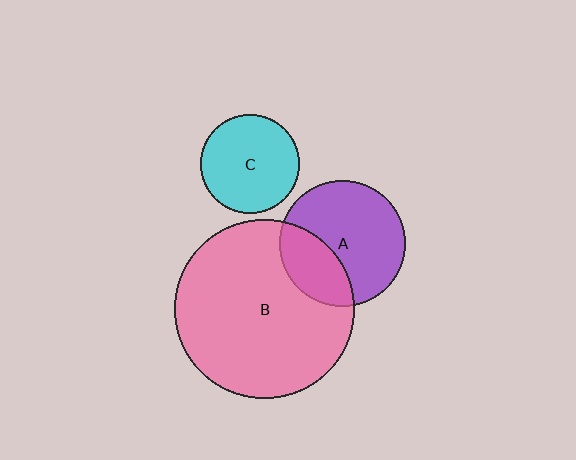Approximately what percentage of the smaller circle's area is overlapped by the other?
Approximately 30%.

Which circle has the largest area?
Circle B (pink).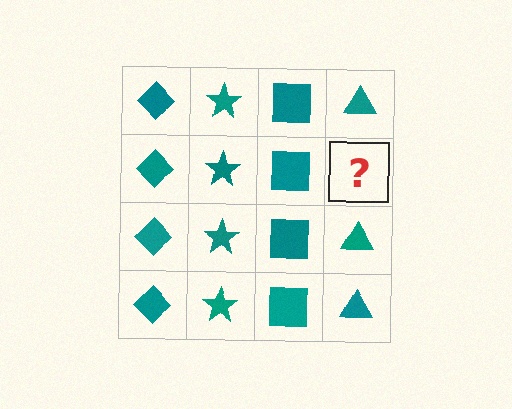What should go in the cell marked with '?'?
The missing cell should contain a teal triangle.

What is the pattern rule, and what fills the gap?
The rule is that each column has a consistent shape. The gap should be filled with a teal triangle.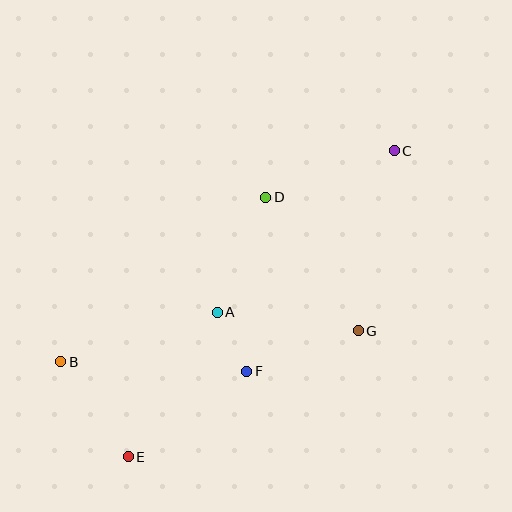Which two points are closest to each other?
Points A and F are closest to each other.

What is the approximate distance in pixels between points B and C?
The distance between B and C is approximately 395 pixels.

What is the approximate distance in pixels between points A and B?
The distance between A and B is approximately 164 pixels.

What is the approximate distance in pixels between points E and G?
The distance between E and G is approximately 262 pixels.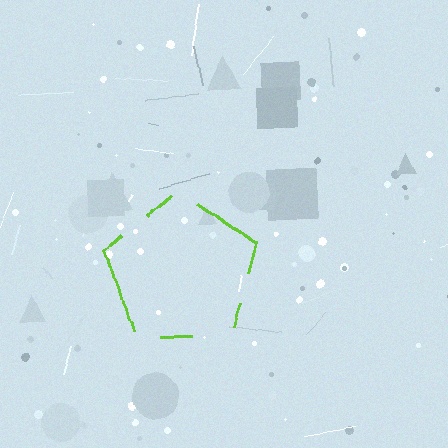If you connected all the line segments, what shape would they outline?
They would outline a pentagon.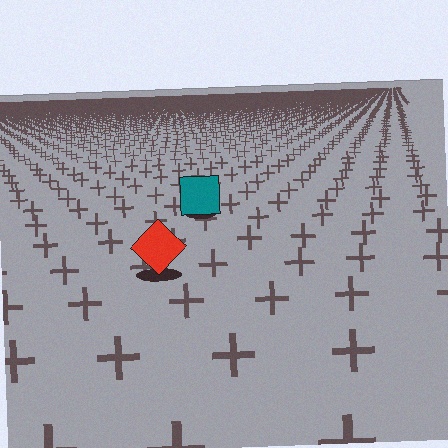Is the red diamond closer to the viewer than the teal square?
Yes. The red diamond is closer — you can tell from the texture gradient: the ground texture is coarser near it.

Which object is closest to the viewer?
The red diamond is closest. The texture marks near it are larger and more spread out.